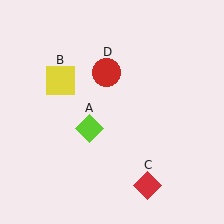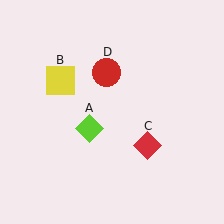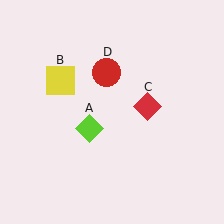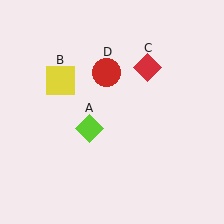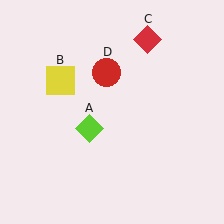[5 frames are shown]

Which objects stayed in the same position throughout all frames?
Lime diamond (object A) and yellow square (object B) and red circle (object D) remained stationary.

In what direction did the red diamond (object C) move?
The red diamond (object C) moved up.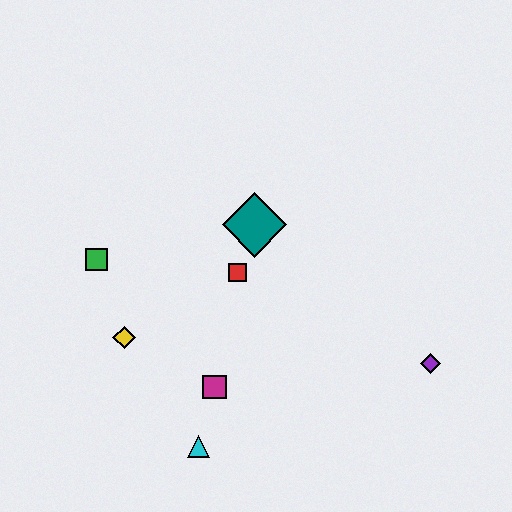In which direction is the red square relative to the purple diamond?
The red square is to the left of the purple diamond.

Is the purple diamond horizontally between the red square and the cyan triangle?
No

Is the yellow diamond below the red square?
Yes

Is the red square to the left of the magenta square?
No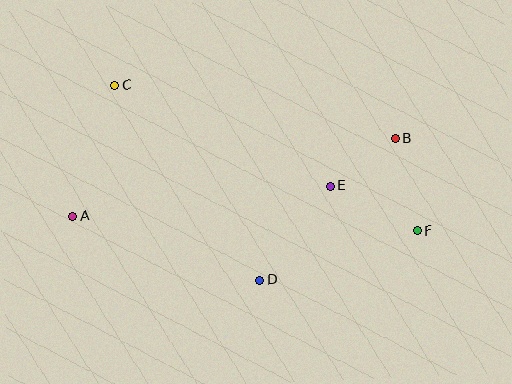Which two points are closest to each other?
Points B and E are closest to each other.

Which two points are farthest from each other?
Points A and F are farthest from each other.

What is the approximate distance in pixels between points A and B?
The distance between A and B is approximately 332 pixels.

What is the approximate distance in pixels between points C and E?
The distance between C and E is approximately 237 pixels.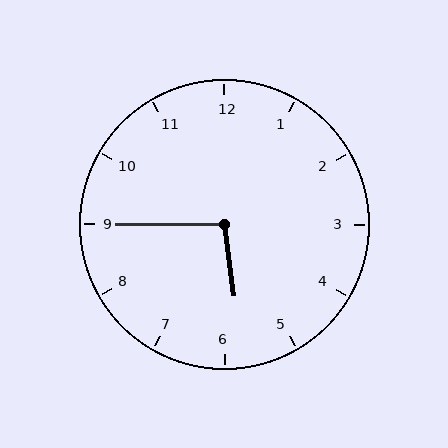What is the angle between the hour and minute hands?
Approximately 98 degrees.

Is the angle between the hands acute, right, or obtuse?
It is obtuse.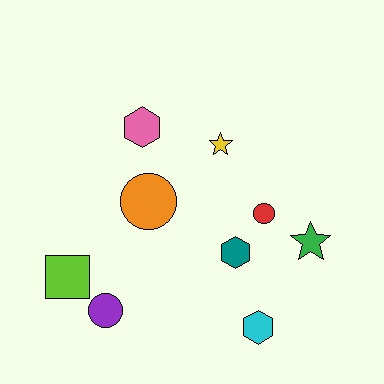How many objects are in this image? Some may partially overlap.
There are 9 objects.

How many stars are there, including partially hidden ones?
There are 2 stars.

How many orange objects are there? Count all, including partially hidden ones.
There is 1 orange object.